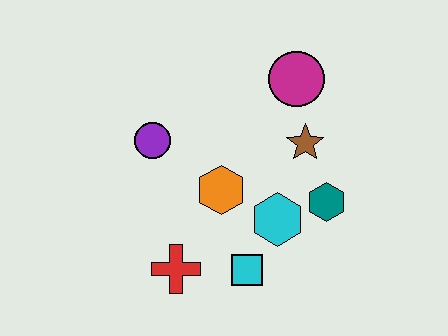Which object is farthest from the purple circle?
The teal hexagon is farthest from the purple circle.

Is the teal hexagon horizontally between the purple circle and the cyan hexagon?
No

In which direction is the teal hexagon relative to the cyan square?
The teal hexagon is to the right of the cyan square.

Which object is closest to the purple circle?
The orange hexagon is closest to the purple circle.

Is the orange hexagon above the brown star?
No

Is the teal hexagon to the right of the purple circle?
Yes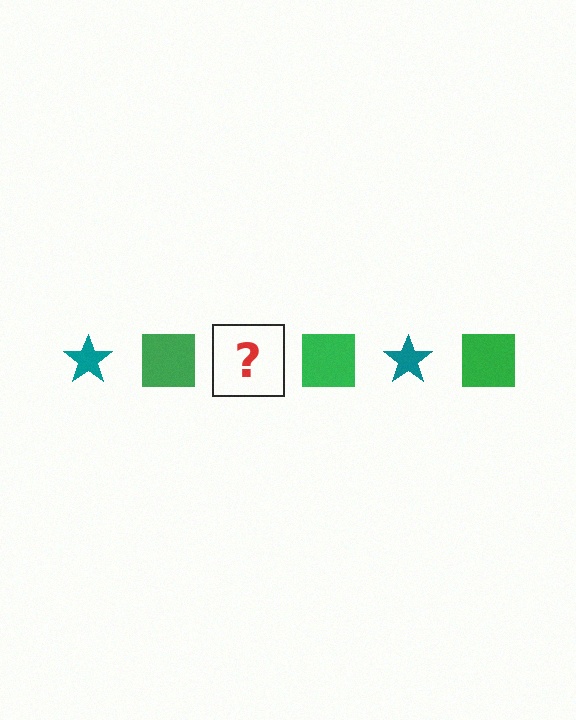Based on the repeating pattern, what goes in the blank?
The blank should be a teal star.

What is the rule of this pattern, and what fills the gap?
The rule is that the pattern alternates between teal star and green square. The gap should be filled with a teal star.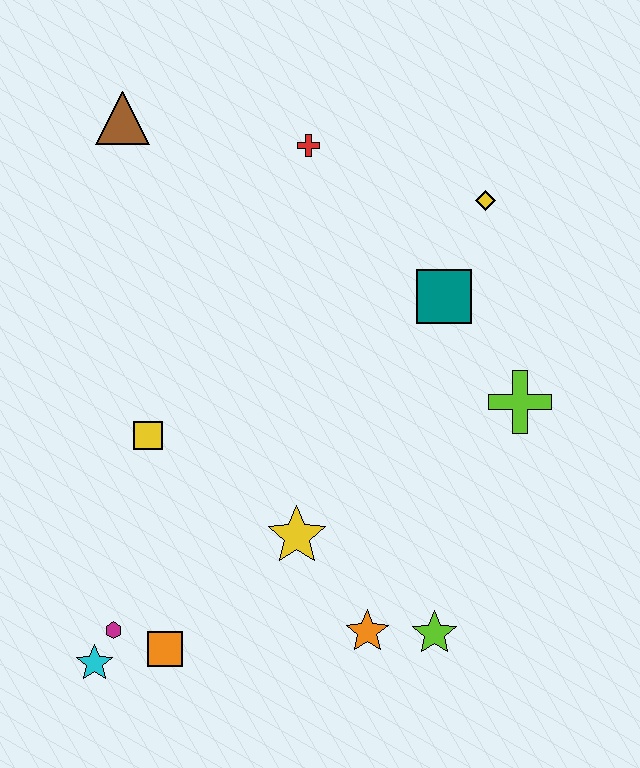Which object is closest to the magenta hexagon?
The cyan star is closest to the magenta hexagon.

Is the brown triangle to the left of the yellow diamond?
Yes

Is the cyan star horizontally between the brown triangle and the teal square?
No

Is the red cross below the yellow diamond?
No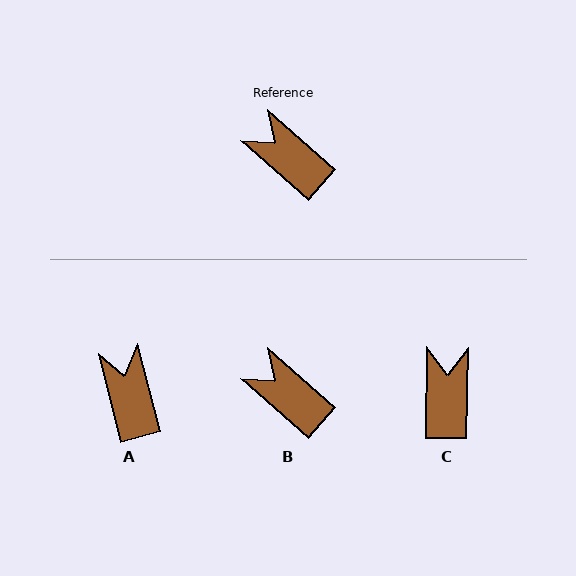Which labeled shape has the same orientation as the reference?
B.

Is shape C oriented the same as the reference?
No, it is off by about 50 degrees.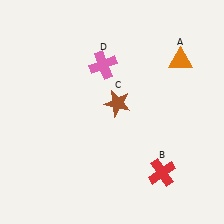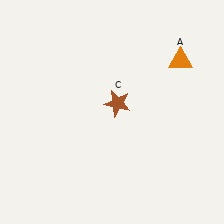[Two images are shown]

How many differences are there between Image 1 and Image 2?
There are 2 differences between the two images.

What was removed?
The pink cross (D), the red cross (B) were removed in Image 2.